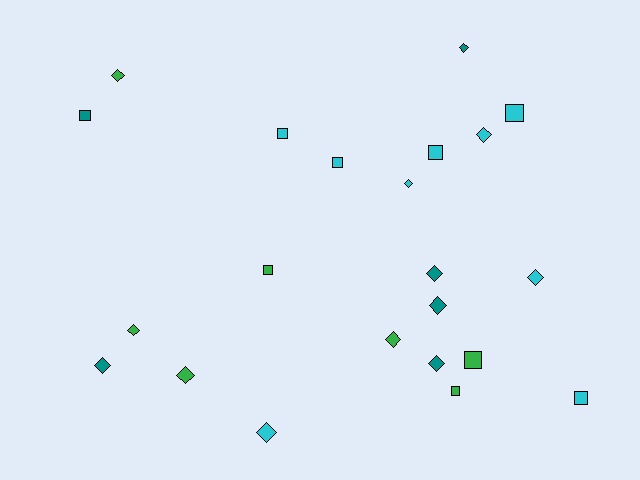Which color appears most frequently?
Cyan, with 9 objects.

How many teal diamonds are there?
There are 5 teal diamonds.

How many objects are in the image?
There are 22 objects.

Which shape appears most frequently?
Diamond, with 13 objects.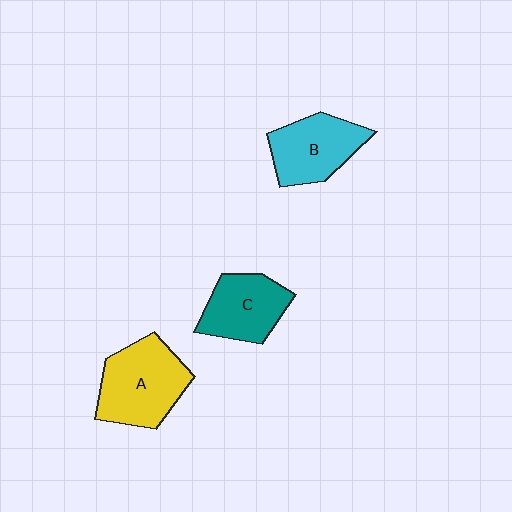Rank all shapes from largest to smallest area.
From largest to smallest: A (yellow), B (cyan), C (teal).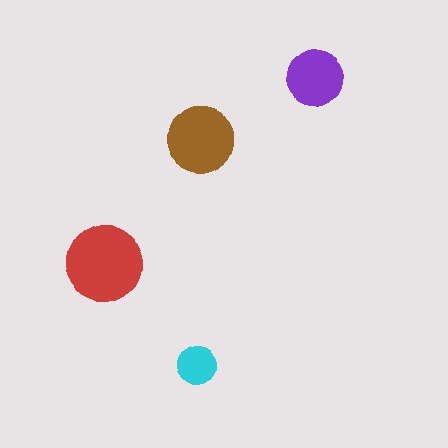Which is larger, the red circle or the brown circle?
The red one.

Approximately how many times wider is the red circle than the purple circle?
About 1.5 times wider.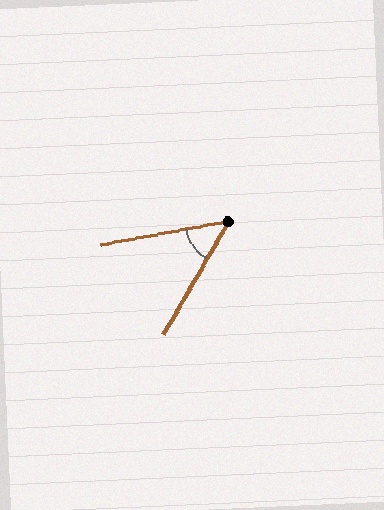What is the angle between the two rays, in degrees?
Approximately 50 degrees.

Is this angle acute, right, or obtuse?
It is acute.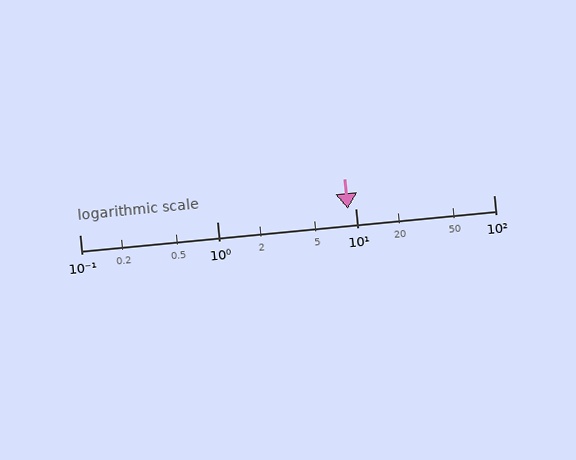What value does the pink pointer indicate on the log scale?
The pointer indicates approximately 8.8.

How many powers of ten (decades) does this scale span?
The scale spans 3 decades, from 0.1 to 100.